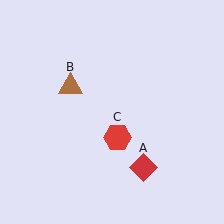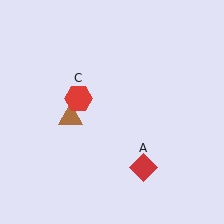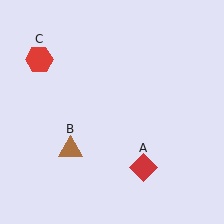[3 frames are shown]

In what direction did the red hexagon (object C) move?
The red hexagon (object C) moved up and to the left.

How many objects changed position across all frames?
2 objects changed position: brown triangle (object B), red hexagon (object C).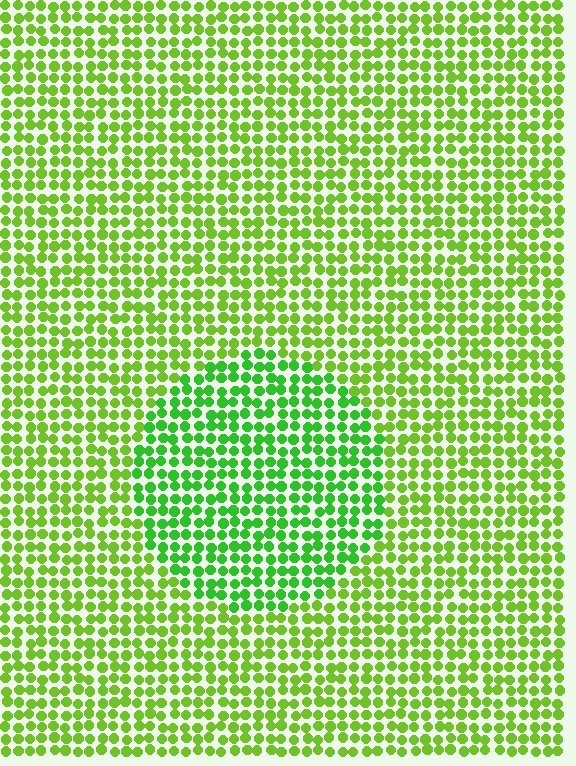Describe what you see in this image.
The image is filled with small lime elements in a uniform arrangement. A circle-shaped region is visible where the elements are tinted to a slightly different hue, forming a subtle color boundary.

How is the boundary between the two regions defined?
The boundary is defined purely by a slight shift in hue (about 27 degrees). Spacing, size, and orientation are identical on both sides.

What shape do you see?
I see a circle.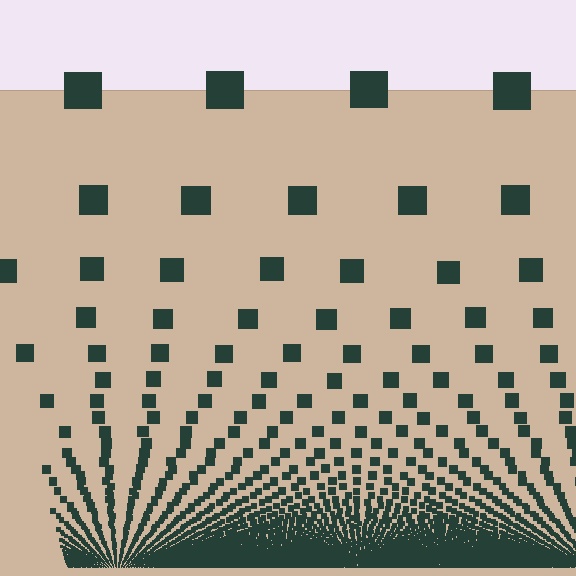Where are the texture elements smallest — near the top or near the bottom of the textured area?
Near the bottom.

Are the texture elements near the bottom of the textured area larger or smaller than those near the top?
Smaller. The gradient is inverted — elements near the bottom are smaller and denser.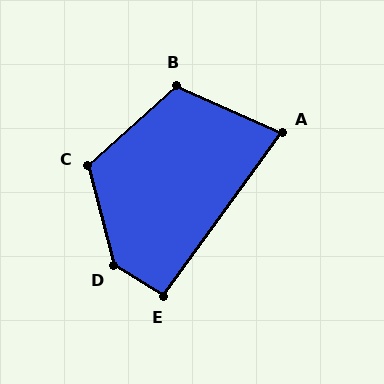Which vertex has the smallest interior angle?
A, at approximately 78 degrees.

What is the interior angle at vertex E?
Approximately 95 degrees (approximately right).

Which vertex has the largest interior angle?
D, at approximately 135 degrees.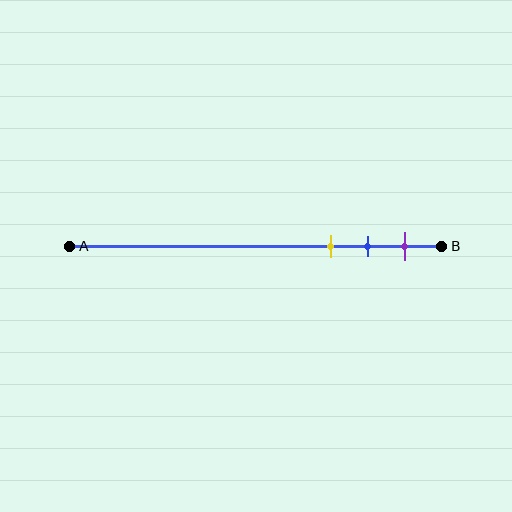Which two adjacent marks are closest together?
The blue and purple marks are the closest adjacent pair.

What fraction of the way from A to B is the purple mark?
The purple mark is approximately 90% (0.9) of the way from A to B.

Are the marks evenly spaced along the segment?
Yes, the marks are approximately evenly spaced.